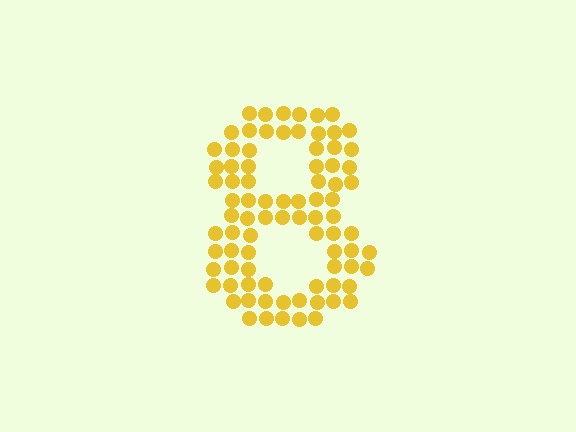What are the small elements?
The small elements are circles.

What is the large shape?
The large shape is the digit 8.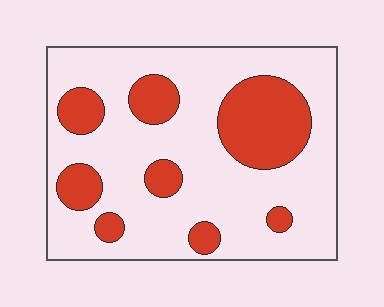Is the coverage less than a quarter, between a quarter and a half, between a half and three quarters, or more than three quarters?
Between a quarter and a half.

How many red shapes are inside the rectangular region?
8.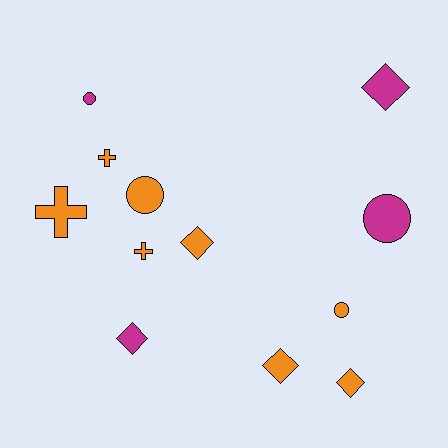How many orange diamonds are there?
There are 3 orange diamonds.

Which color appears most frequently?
Orange, with 8 objects.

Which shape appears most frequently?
Diamond, with 5 objects.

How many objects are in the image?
There are 12 objects.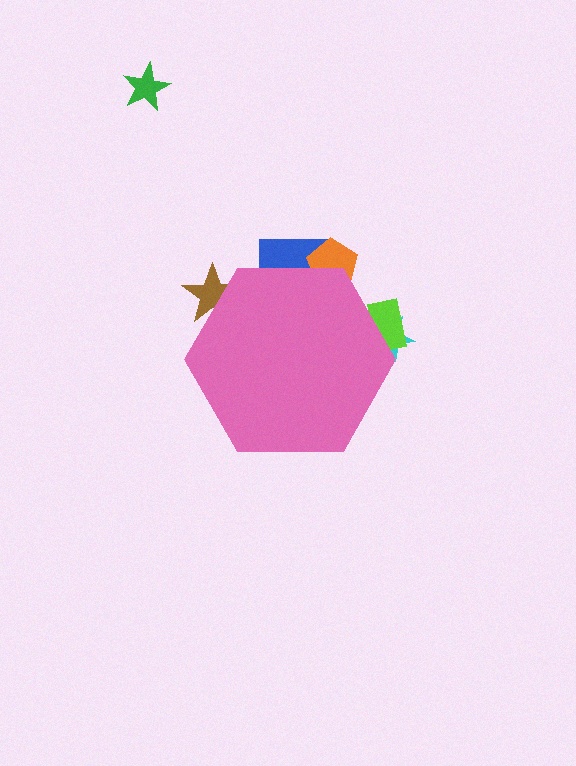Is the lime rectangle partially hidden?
Yes, the lime rectangle is partially hidden behind the pink hexagon.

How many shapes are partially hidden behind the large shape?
5 shapes are partially hidden.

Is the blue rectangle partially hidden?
Yes, the blue rectangle is partially hidden behind the pink hexagon.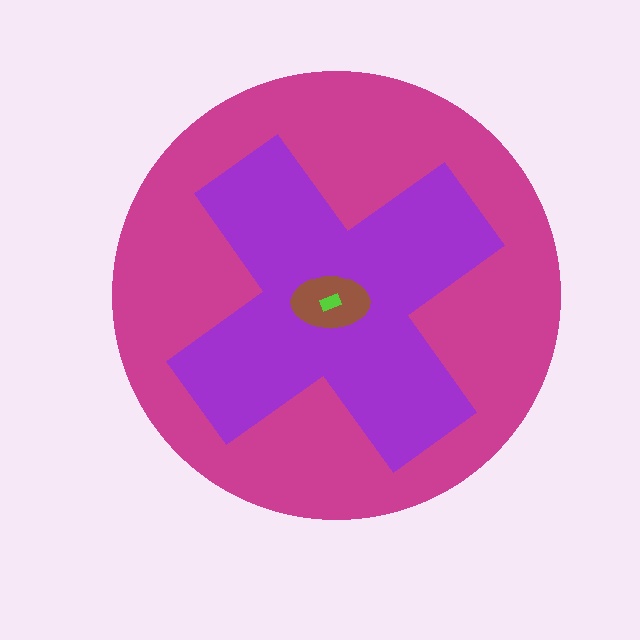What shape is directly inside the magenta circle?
The purple cross.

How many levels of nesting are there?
4.